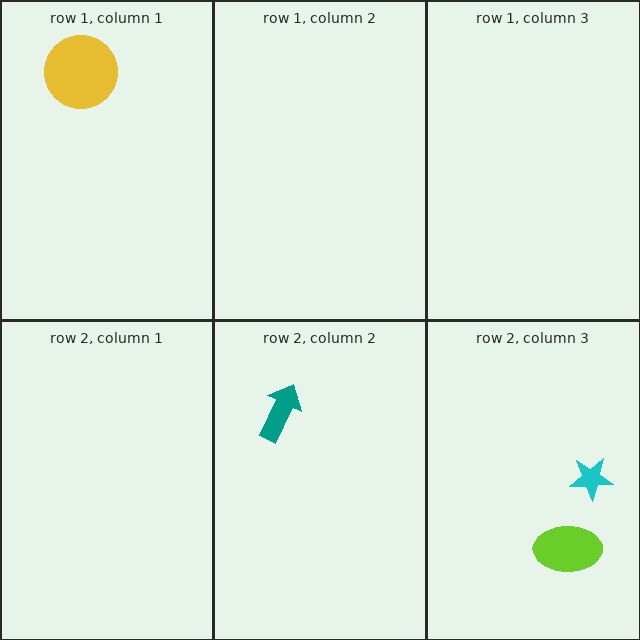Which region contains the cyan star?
The row 2, column 3 region.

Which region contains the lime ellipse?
The row 2, column 3 region.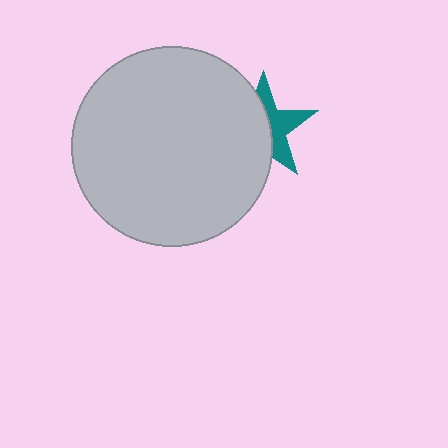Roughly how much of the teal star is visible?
A small part of it is visible (roughly 44%).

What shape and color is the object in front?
The object in front is a light gray circle.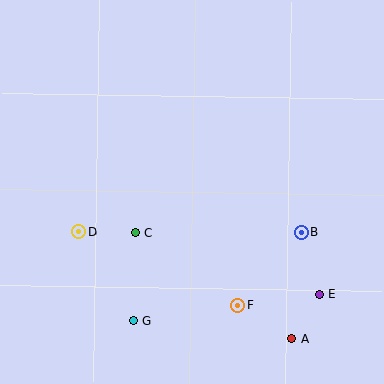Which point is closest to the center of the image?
Point C at (136, 233) is closest to the center.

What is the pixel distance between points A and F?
The distance between A and F is 63 pixels.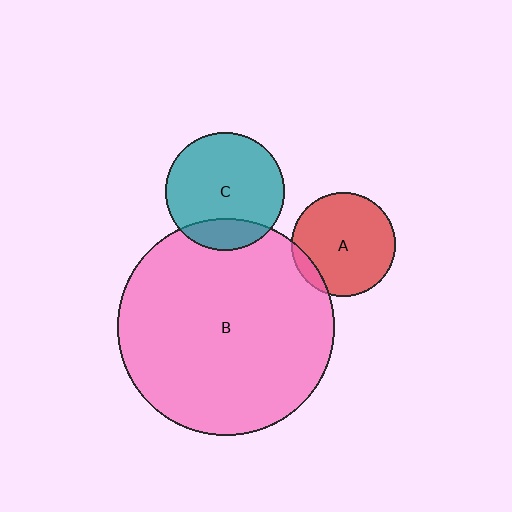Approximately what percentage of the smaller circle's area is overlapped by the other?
Approximately 10%.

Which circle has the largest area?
Circle B (pink).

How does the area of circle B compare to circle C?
Approximately 3.4 times.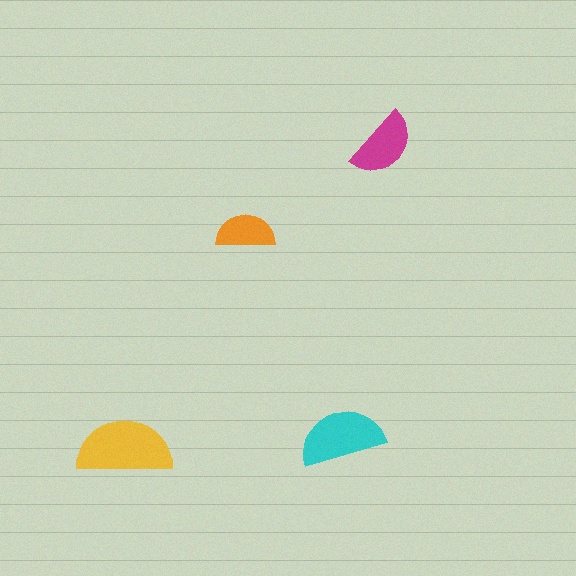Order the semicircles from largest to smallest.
the yellow one, the cyan one, the magenta one, the orange one.